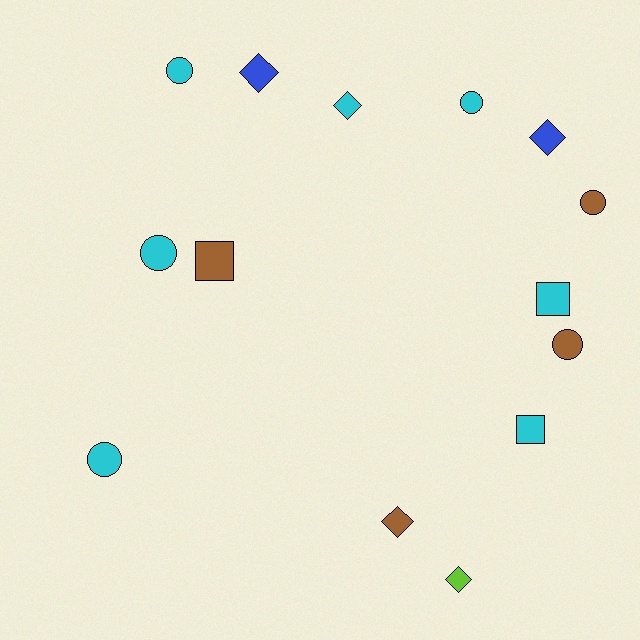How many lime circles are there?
There are no lime circles.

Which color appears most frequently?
Cyan, with 7 objects.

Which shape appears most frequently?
Circle, with 6 objects.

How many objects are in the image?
There are 14 objects.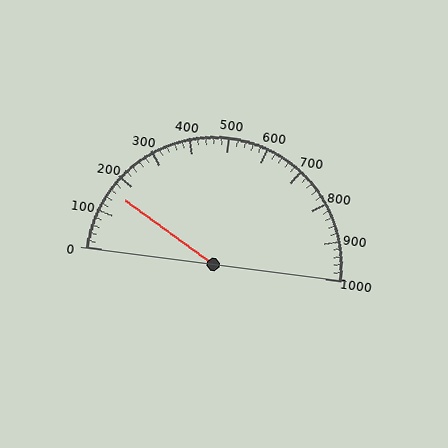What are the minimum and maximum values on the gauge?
The gauge ranges from 0 to 1000.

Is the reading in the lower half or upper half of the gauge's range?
The reading is in the lower half of the range (0 to 1000).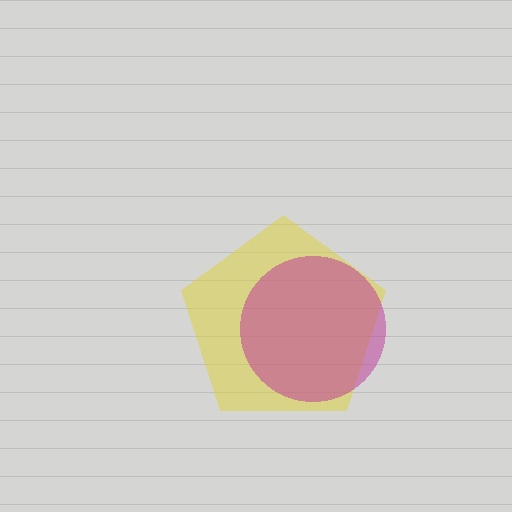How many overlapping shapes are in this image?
There are 2 overlapping shapes in the image.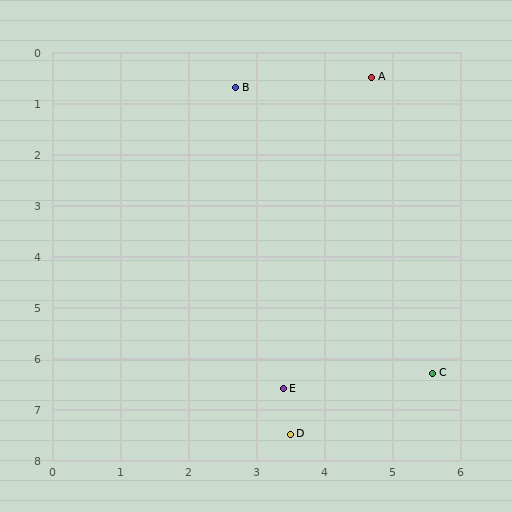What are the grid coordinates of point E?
Point E is at approximately (3.4, 6.6).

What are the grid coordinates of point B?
Point B is at approximately (2.7, 0.7).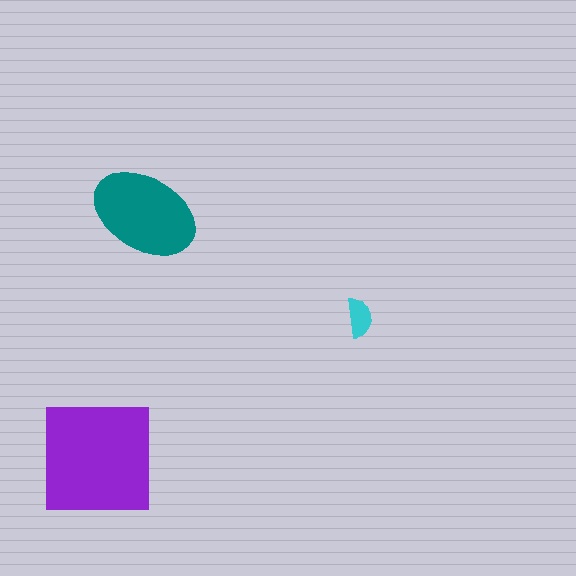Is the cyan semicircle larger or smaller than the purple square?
Smaller.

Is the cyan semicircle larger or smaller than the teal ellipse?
Smaller.